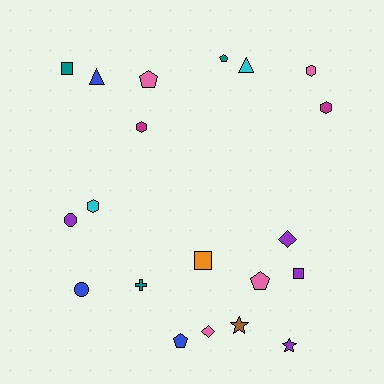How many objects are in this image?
There are 20 objects.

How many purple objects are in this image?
There are 4 purple objects.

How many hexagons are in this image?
There are 4 hexagons.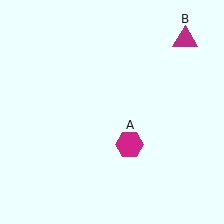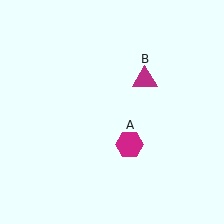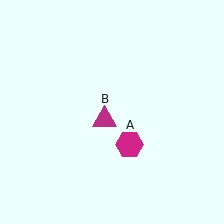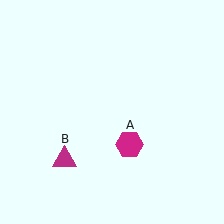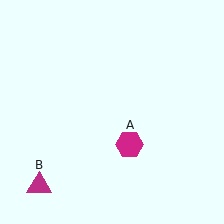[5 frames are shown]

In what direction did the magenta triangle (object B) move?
The magenta triangle (object B) moved down and to the left.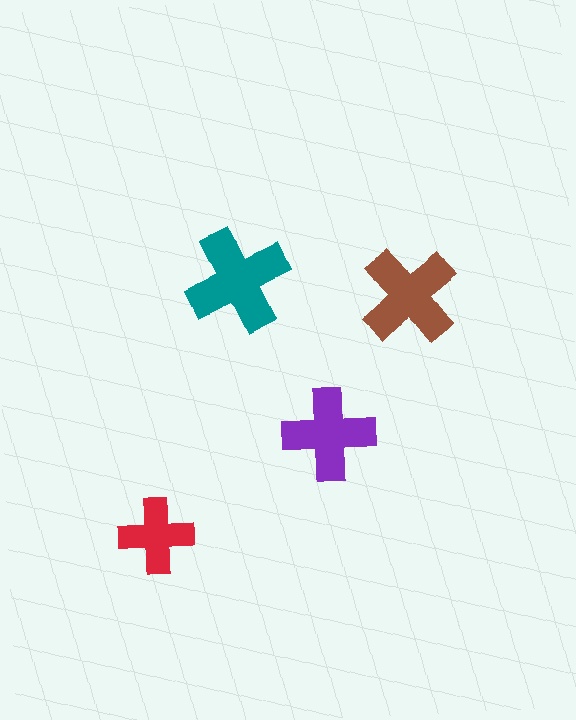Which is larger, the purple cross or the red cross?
The purple one.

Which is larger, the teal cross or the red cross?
The teal one.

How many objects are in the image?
There are 4 objects in the image.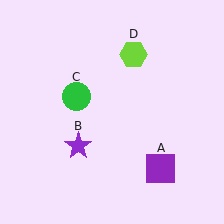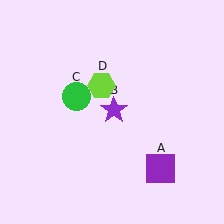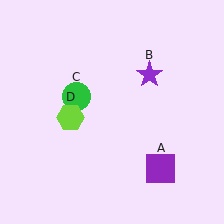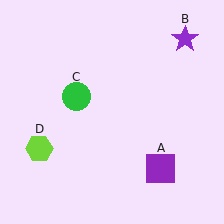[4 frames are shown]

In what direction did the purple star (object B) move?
The purple star (object B) moved up and to the right.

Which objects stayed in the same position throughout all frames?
Purple square (object A) and green circle (object C) remained stationary.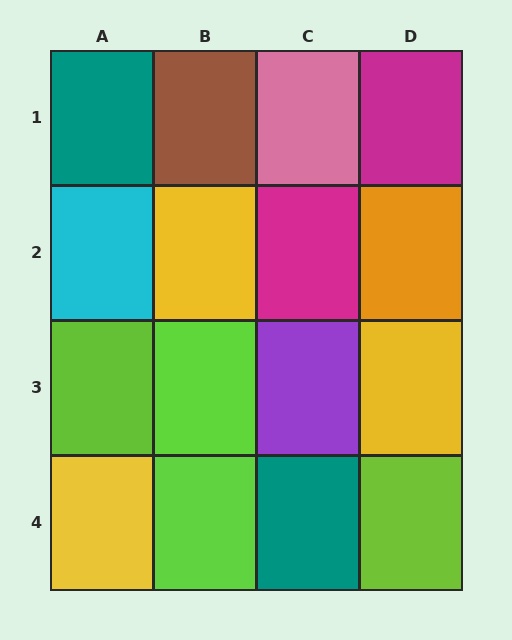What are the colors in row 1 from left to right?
Teal, brown, pink, magenta.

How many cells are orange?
1 cell is orange.